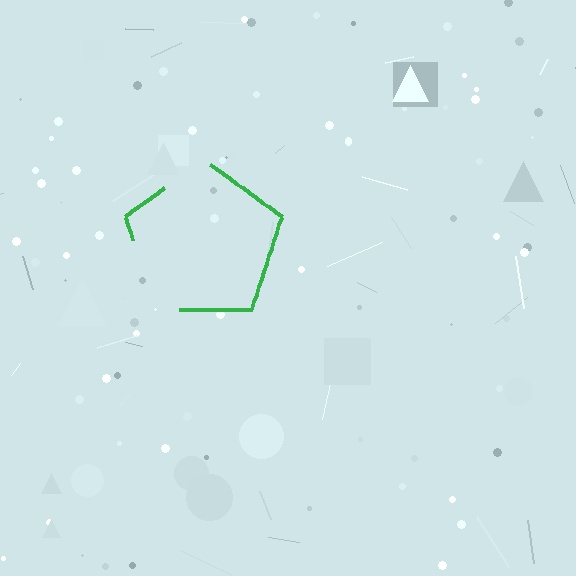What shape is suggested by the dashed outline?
The dashed outline suggests a pentagon.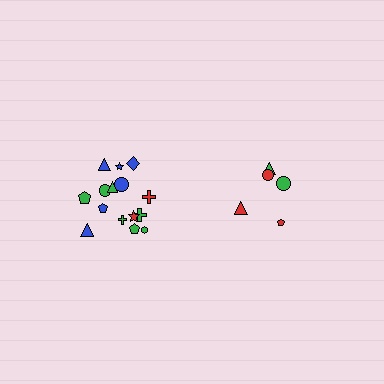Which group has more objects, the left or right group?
The left group.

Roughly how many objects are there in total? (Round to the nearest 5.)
Roughly 20 objects in total.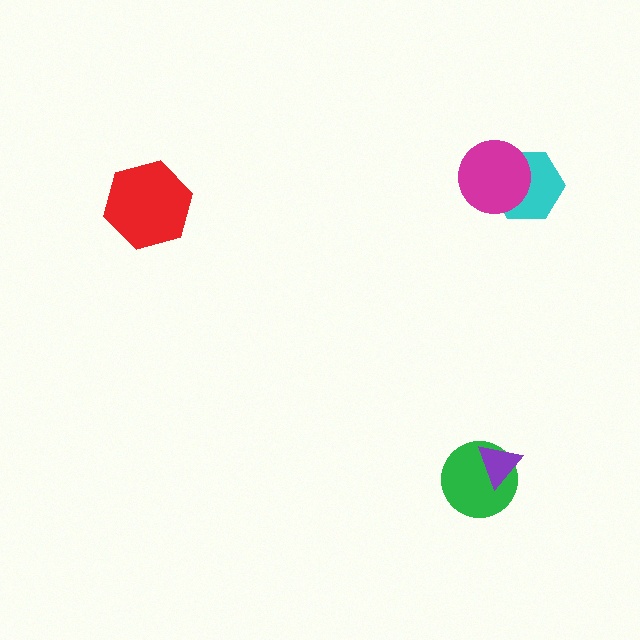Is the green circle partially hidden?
Yes, it is partially covered by another shape.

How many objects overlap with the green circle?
1 object overlaps with the green circle.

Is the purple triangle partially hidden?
No, no other shape covers it.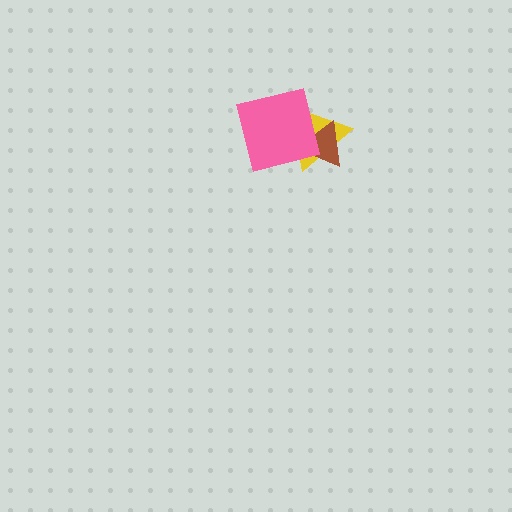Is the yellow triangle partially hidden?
Yes, it is partially covered by another shape.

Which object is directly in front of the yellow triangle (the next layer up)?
The brown triangle is directly in front of the yellow triangle.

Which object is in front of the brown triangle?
The pink square is in front of the brown triangle.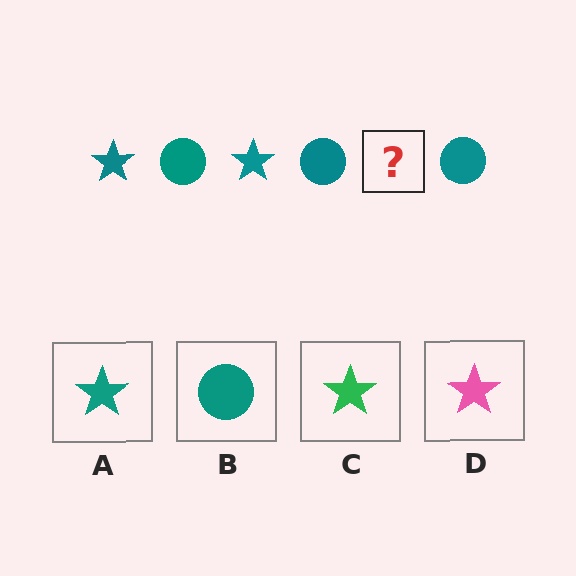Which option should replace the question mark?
Option A.